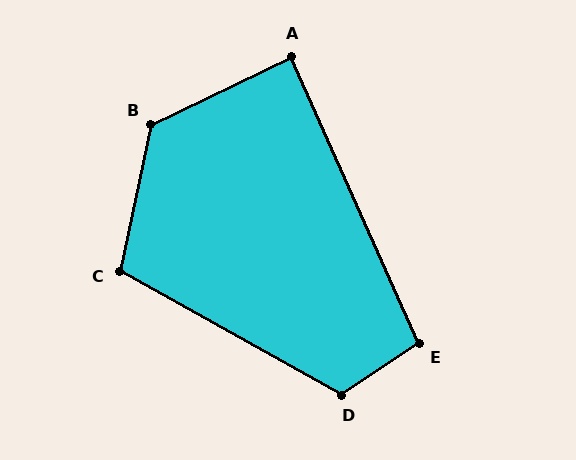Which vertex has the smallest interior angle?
A, at approximately 88 degrees.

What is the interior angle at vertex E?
Approximately 99 degrees (obtuse).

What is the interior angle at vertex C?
Approximately 107 degrees (obtuse).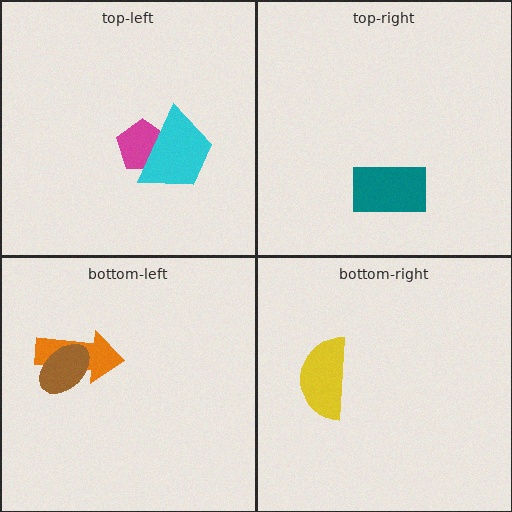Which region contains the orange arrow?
The bottom-left region.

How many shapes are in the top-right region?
1.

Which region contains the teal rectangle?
The top-right region.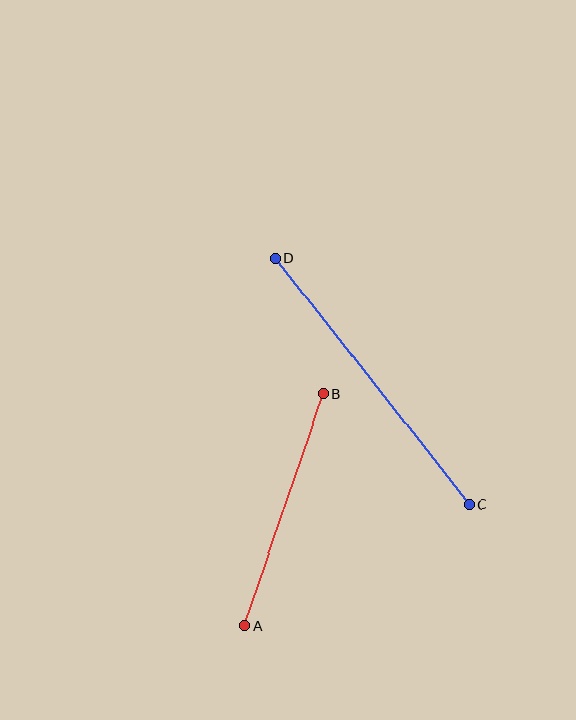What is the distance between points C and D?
The distance is approximately 313 pixels.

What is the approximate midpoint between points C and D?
The midpoint is at approximately (373, 381) pixels.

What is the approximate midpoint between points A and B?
The midpoint is at approximately (284, 510) pixels.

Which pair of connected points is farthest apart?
Points C and D are farthest apart.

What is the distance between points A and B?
The distance is approximately 245 pixels.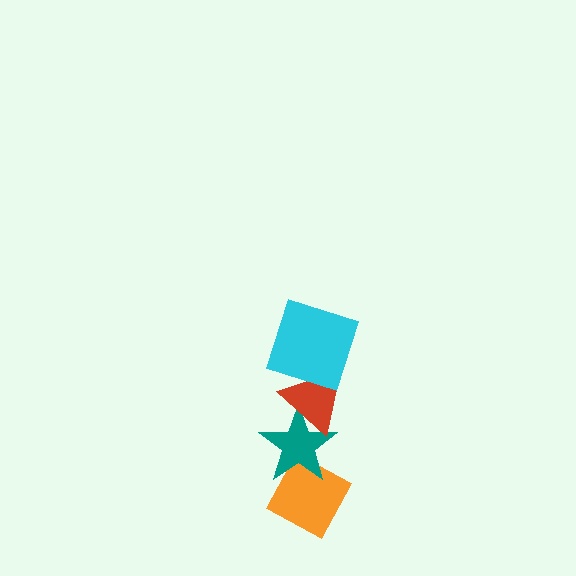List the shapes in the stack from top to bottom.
From top to bottom: the cyan square, the red triangle, the teal star, the orange diamond.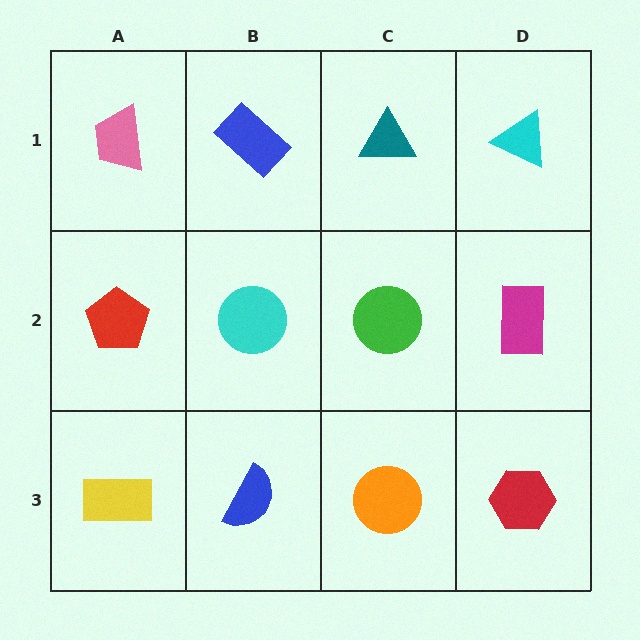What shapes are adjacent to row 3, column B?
A cyan circle (row 2, column B), a yellow rectangle (row 3, column A), an orange circle (row 3, column C).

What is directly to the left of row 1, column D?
A teal triangle.